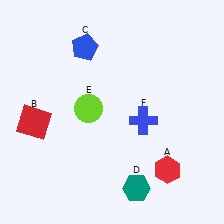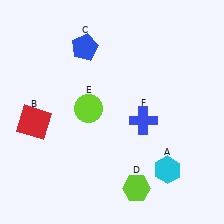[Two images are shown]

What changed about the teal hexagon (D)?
In Image 1, D is teal. In Image 2, it changed to lime.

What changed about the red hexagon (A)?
In Image 1, A is red. In Image 2, it changed to cyan.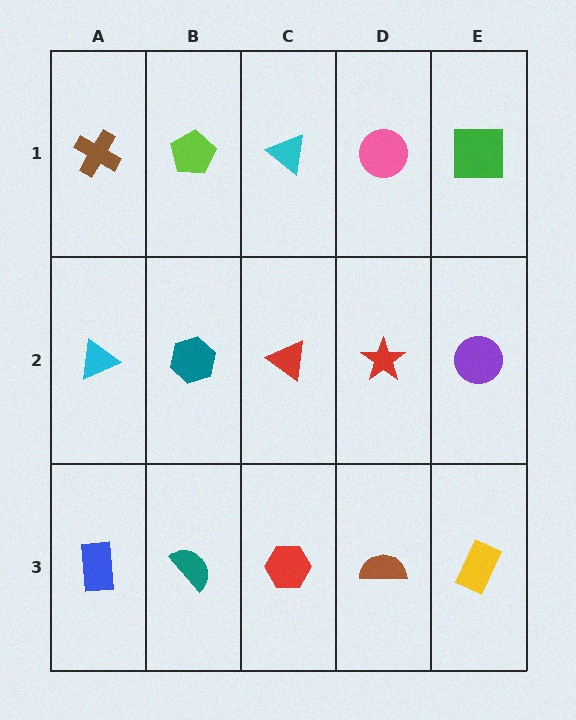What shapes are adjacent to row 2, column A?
A brown cross (row 1, column A), a blue rectangle (row 3, column A), a teal hexagon (row 2, column B).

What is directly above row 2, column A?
A brown cross.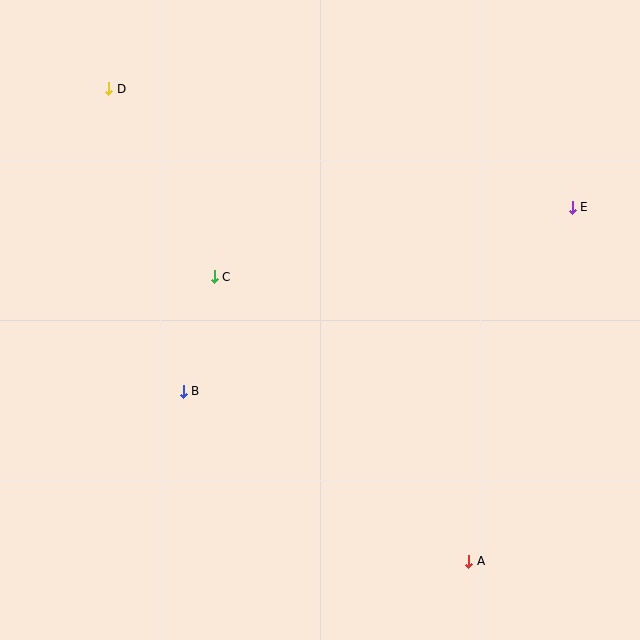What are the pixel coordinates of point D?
Point D is at (109, 89).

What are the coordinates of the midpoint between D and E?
The midpoint between D and E is at (340, 148).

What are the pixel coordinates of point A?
Point A is at (469, 561).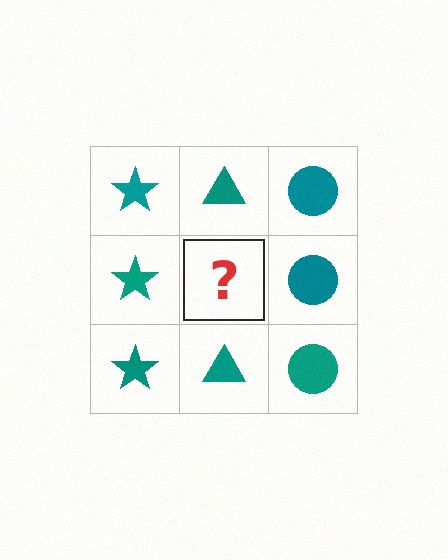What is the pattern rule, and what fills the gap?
The rule is that each column has a consistent shape. The gap should be filled with a teal triangle.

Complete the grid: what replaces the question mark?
The question mark should be replaced with a teal triangle.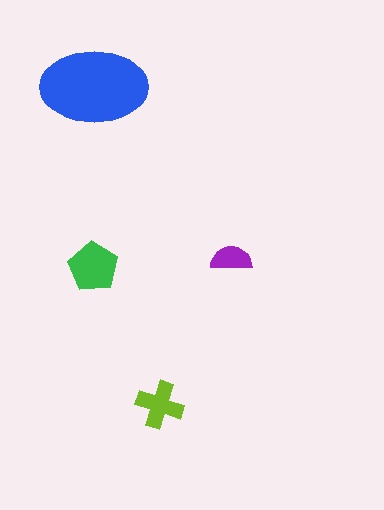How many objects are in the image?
There are 4 objects in the image.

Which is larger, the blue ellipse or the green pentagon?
The blue ellipse.